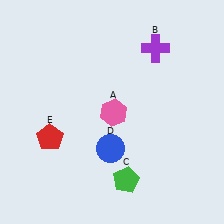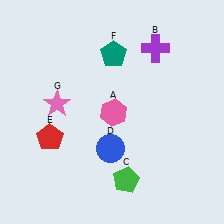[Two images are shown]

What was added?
A teal pentagon (F), a pink star (G) were added in Image 2.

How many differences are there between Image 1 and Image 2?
There are 2 differences between the two images.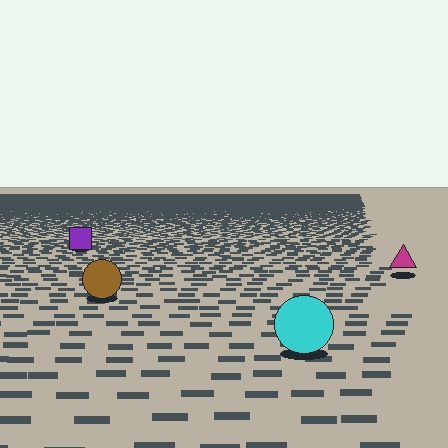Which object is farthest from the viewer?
The purple square is farthest from the viewer. It appears smaller and the ground texture around it is denser.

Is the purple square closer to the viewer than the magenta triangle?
No. The magenta triangle is closer — you can tell from the texture gradient: the ground texture is coarser near it.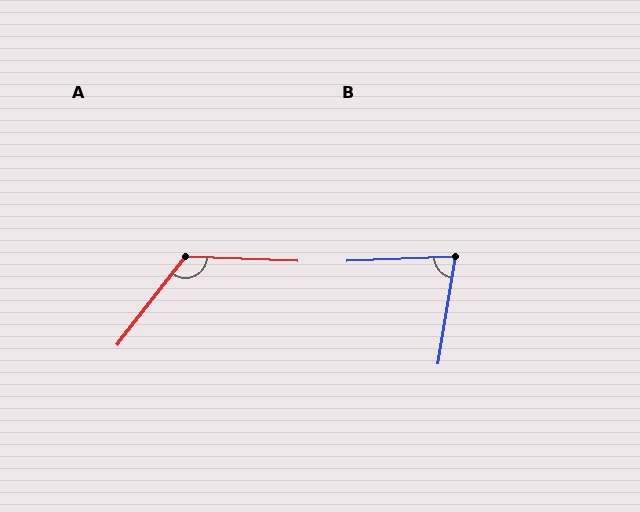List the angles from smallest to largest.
B (78°), A (125°).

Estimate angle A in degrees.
Approximately 125 degrees.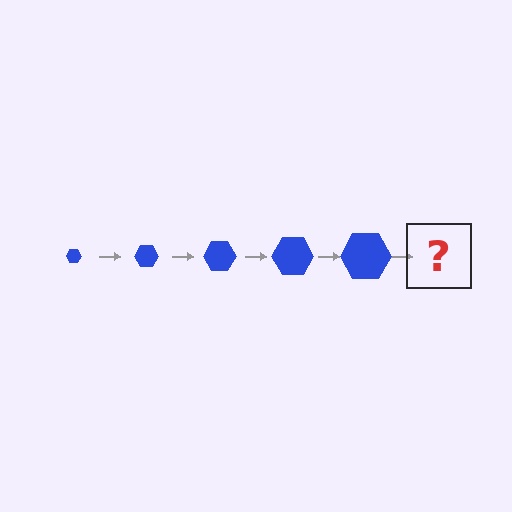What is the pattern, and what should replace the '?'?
The pattern is that the hexagon gets progressively larger each step. The '?' should be a blue hexagon, larger than the previous one.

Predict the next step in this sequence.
The next step is a blue hexagon, larger than the previous one.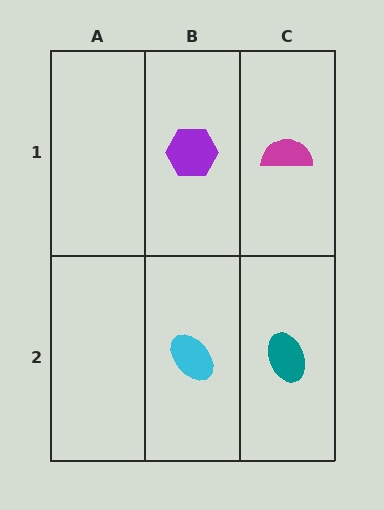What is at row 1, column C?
A magenta semicircle.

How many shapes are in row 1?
2 shapes.